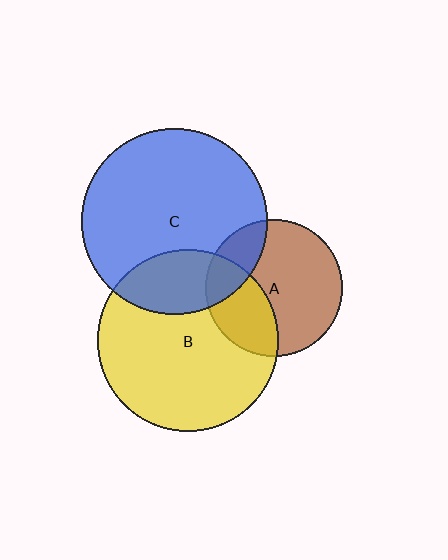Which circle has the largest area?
Circle C (blue).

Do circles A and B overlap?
Yes.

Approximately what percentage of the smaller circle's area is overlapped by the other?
Approximately 35%.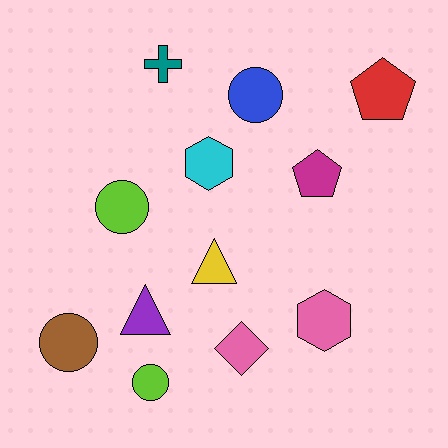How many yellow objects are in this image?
There is 1 yellow object.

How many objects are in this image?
There are 12 objects.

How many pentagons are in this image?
There are 2 pentagons.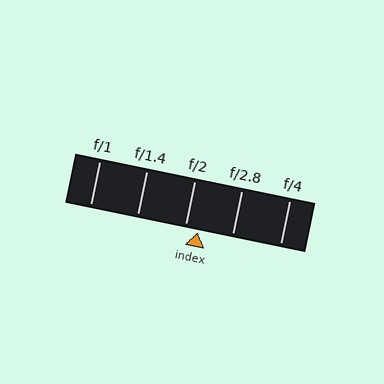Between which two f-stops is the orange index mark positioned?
The index mark is between f/2 and f/2.8.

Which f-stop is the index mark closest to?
The index mark is closest to f/2.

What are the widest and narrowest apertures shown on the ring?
The widest aperture shown is f/1 and the narrowest is f/4.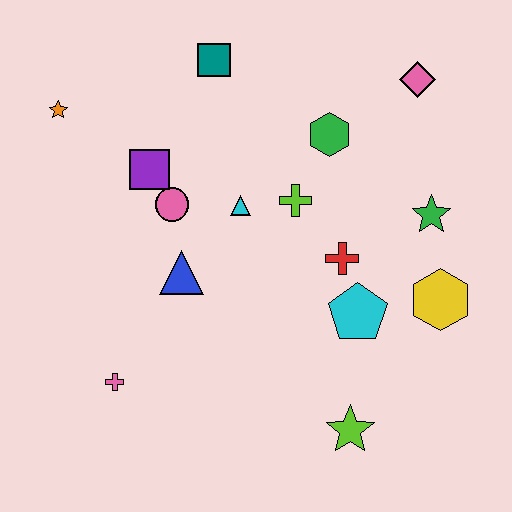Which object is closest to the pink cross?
The blue triangle is closest to the pink cross.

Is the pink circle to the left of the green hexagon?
Yes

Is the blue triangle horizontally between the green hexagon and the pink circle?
Yes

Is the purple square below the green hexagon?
Yes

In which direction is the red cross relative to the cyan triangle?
The red cross is to the right of the cyan triangle.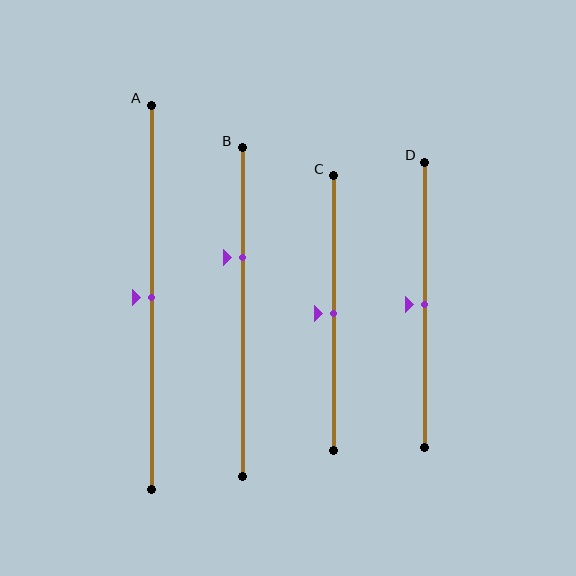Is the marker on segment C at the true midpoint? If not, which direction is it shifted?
Yes, the marker on segment C is at the true midpoint.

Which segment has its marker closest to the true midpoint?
Segment A has its marker closest to the true midpoint.